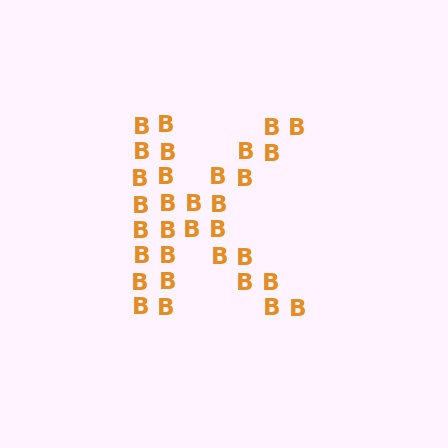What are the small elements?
The small elements are letter B's.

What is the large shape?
The large shape is the letter K.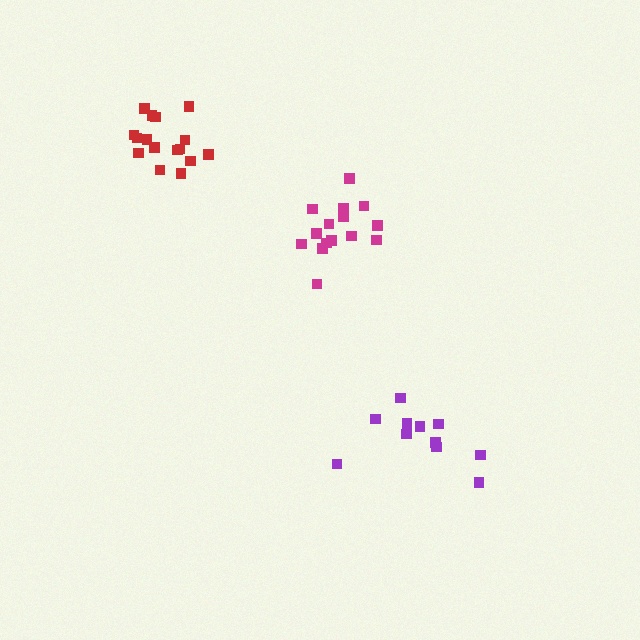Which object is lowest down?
The purple cluster is bottommost.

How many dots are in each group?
Group 1: 16 dots, Group 2: 15 dots, Group 3: 11 dots (42 total).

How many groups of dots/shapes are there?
There are 3 groups.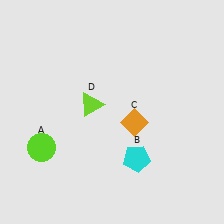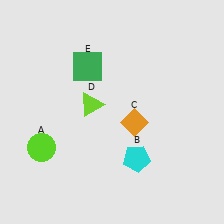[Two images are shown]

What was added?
A green square (E) was added in Image 2.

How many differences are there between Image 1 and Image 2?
There is 1 difference between the two images.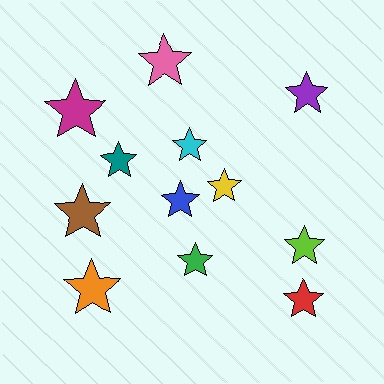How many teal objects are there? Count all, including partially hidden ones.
There is 1 teal object.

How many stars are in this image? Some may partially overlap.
There are 12 stars.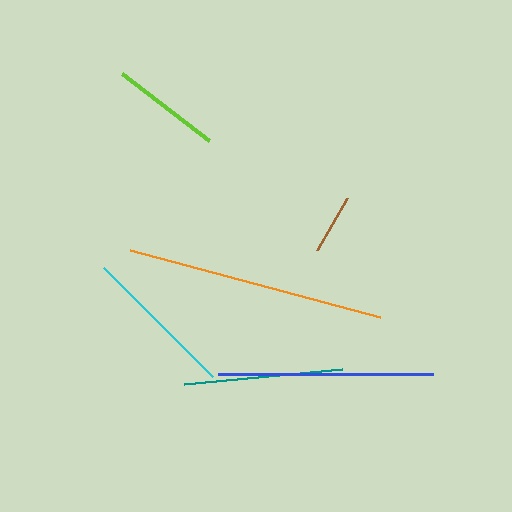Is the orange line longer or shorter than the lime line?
The orange line is longer than the lime line.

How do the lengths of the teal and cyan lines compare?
The teal and cyan lines are approximately the same length.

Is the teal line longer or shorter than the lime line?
The teal line is longer than the lime line.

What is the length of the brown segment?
The brown segment is approximately 61 pixels long.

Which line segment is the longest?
The orange line is the longest at approximately 259 pixels.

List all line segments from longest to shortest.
From longest to shortest: orange, blue, teal, cyan, lime, brown.